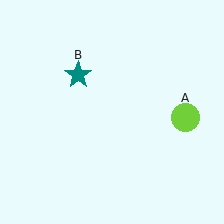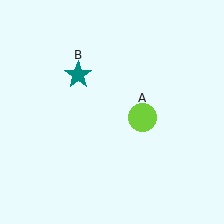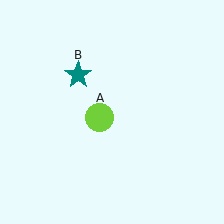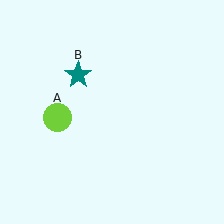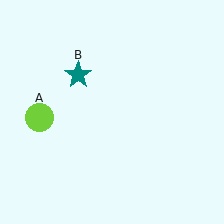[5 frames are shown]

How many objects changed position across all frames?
1 object changed position: lime circle (object A).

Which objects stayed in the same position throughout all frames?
Teal star (object B) remained stationary.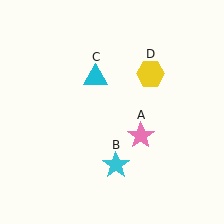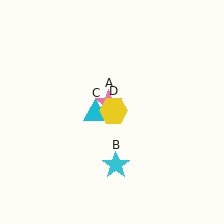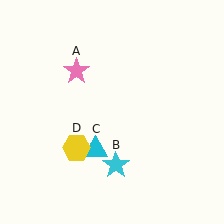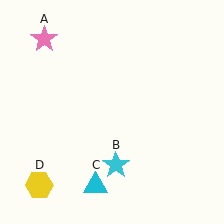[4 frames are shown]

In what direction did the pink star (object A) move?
The pink star (object A) moved up and to the left.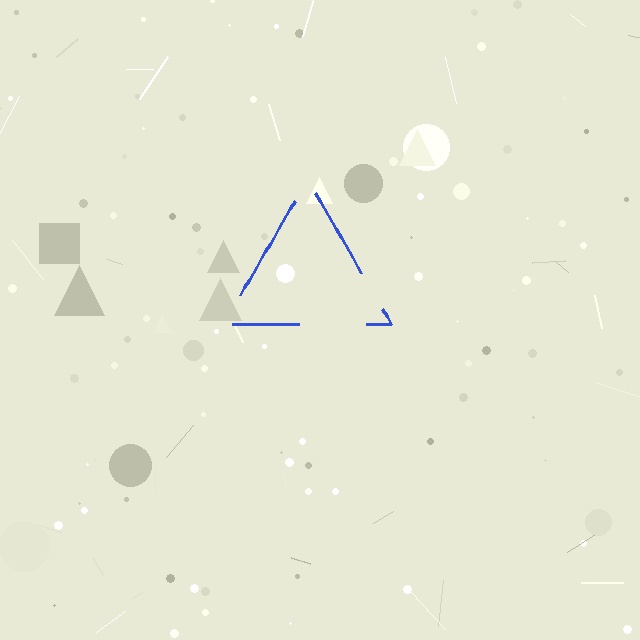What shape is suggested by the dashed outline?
The dashed outline suggests a triangle.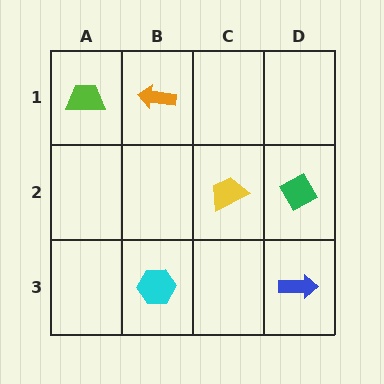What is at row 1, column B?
An orange arrow.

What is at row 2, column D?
A green diamond.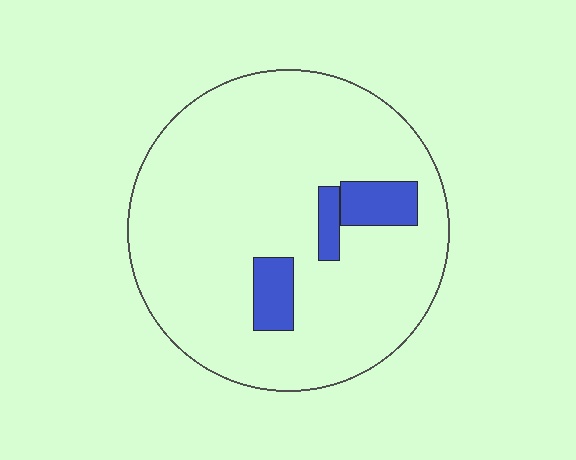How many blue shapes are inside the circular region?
3.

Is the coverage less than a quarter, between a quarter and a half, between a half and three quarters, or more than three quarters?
Less than a quarter.